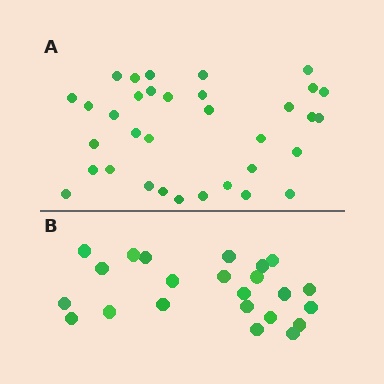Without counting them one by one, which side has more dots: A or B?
Region A (the top region) has more dots.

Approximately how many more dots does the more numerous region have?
Region A has roughly 12 or so more dots than region B.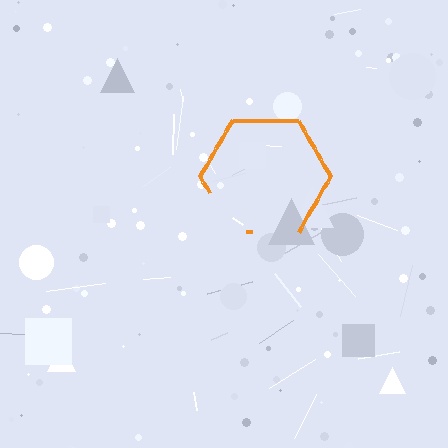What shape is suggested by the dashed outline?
The dashed outline suggests a hexagon.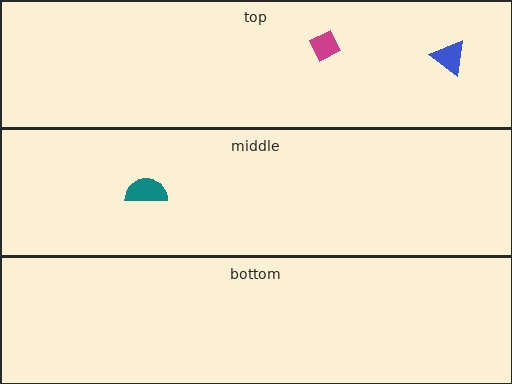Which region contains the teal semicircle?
The middle region.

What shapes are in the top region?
The magenta diamond, the blue triangle.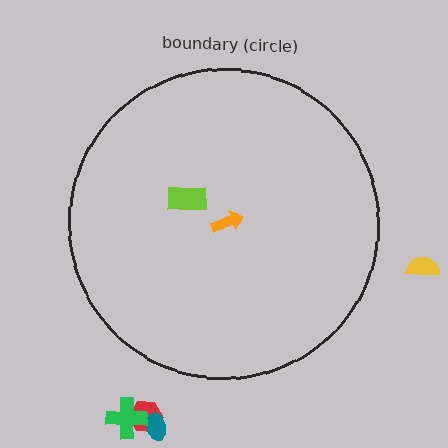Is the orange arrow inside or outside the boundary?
Inside.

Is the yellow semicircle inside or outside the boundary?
Outside.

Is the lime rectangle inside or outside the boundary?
Inside.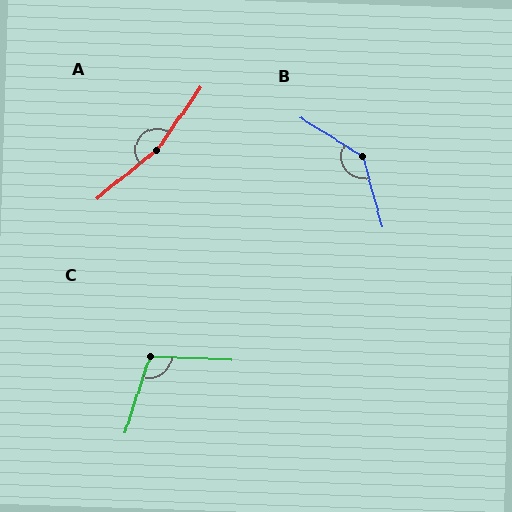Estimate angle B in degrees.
Approximately 138 degrees.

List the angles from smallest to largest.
C (106°), B (138°), A (164°).